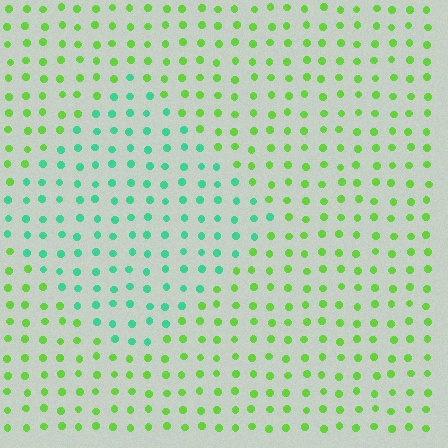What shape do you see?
I see a diamond.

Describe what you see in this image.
The image is filled with small lime elements in a uniform arrangement. A diamond-shaped region is visible where the elements are tinted to a slightly different hue, forming a subtle color boundary.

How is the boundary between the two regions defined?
The boundary is defined purely by a slight shift in hue (about 50 degrees). Spacing, size, and orientation are identical on both sides.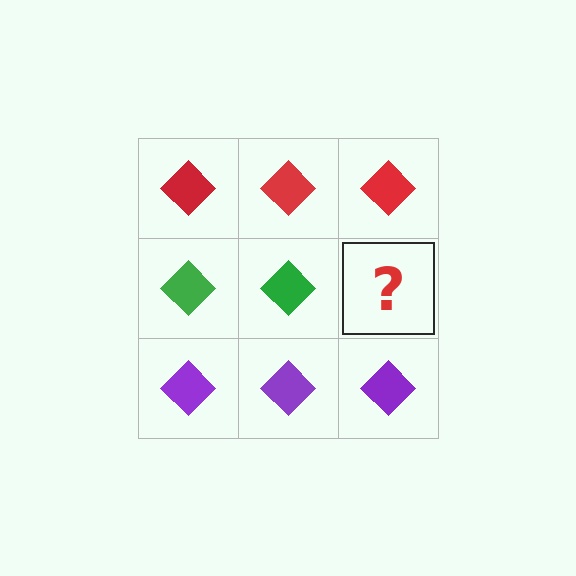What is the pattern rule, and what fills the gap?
The rule is that each row has a consistent color. The gap should be filled with a green diamond.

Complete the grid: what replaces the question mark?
The question mark should be replaced with a green diamond.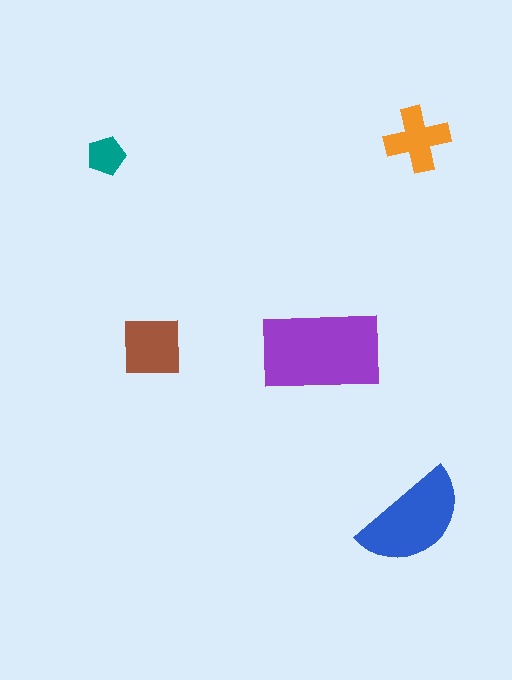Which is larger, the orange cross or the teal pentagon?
The orange cross.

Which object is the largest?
The purple rectangle.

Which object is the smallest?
The teal pentagon.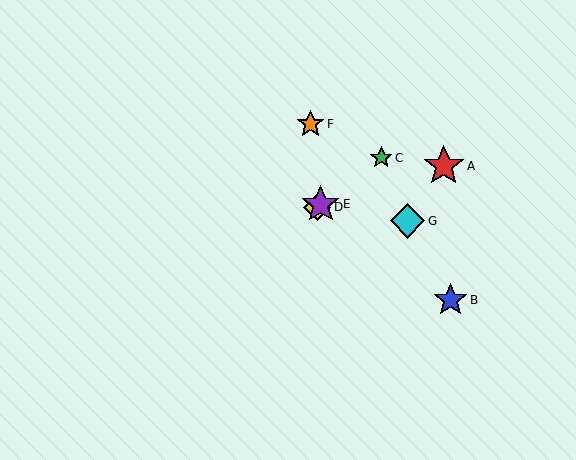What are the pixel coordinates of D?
Object D is at (317, 207).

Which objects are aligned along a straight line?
Objects C, D, E are aligned along a straight line.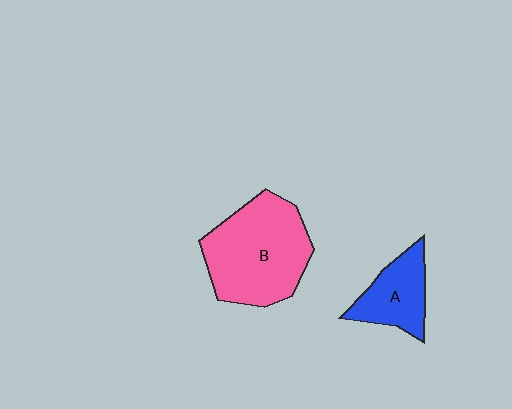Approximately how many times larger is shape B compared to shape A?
Approximately 2.1 times.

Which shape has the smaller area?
Shape A (blue).